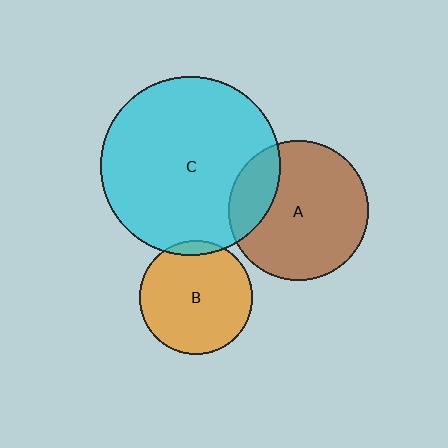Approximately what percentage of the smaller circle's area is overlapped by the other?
Approximately 20%.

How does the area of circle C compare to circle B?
Approximately 2.5 times.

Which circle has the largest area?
Circle C (cyan).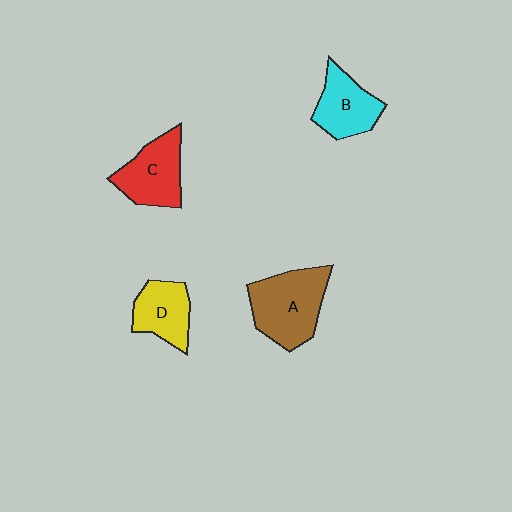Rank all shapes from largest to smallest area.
From largest to smallest: A (brown), C (red), B (cyan), D (yellow).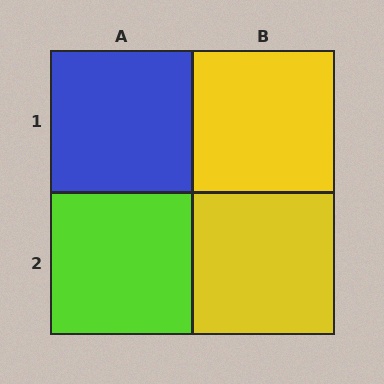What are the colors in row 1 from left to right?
Blue, yellow.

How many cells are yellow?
2 cells are yellow.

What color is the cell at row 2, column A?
Lime.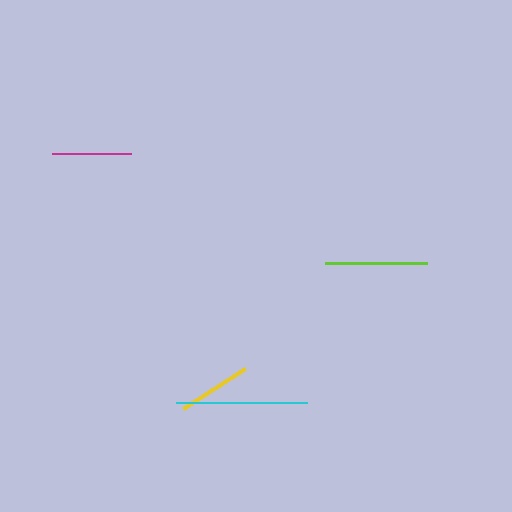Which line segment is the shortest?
The yellow line is the shortest at approximately 74 pixels.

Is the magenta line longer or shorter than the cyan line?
The cyan line is longer than the magenta line.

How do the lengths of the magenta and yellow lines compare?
The magenta and yellow lines are approximately the same length.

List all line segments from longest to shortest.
From longest to shortest: cyan, lime, magenta, yellow.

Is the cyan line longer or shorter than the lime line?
The cyan line is longer than the lime line.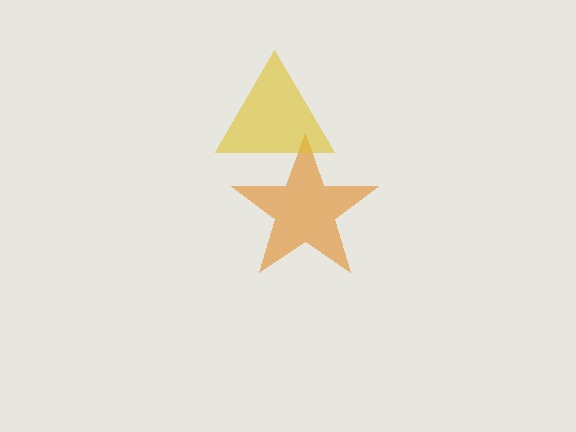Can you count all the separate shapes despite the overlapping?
Yes, there are 2 separate shapes.